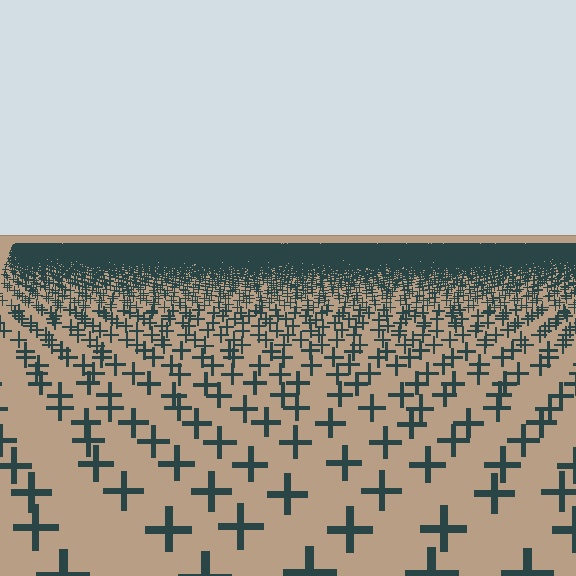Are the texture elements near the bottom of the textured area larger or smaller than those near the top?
Larger. Near the bottom, elements are closer to the viewer and appear at a bigger on-screen size.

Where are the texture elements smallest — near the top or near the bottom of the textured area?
Near the top.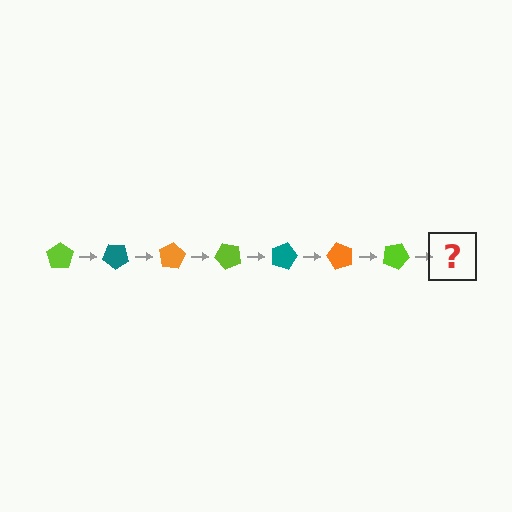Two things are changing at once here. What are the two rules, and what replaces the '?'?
The two rules are that it rotates 40 degrees each step and the color cycles through lime, teal, and orange. The '?' should be a teal pentagon, rotated 280 degrees from the start.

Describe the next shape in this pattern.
It should be a teal pentagon, rotated 280 degrees from the start.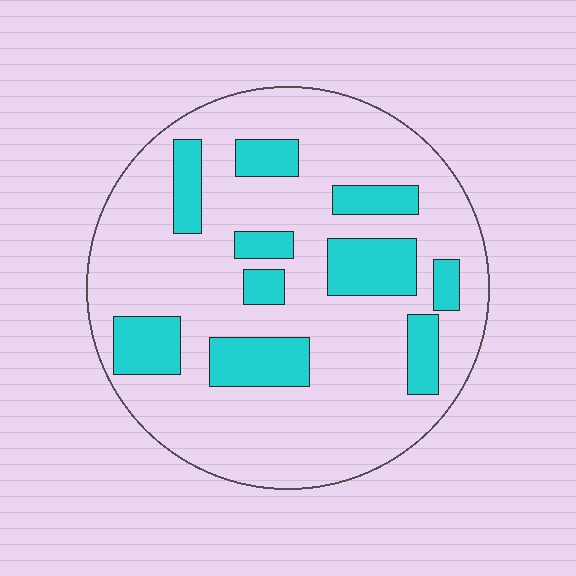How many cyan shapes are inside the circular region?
10.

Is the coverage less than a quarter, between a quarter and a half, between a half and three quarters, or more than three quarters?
Less than a quarter.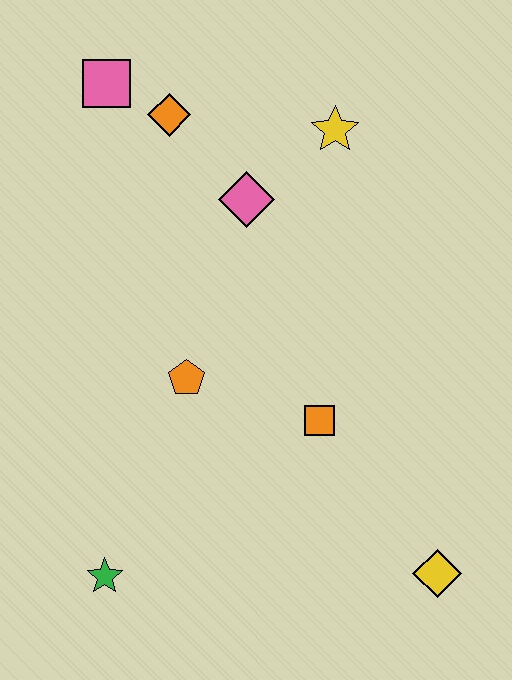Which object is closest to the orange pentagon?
The orange square is closest to the orange pentagon.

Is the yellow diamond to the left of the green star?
No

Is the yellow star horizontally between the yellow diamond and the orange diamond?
Yes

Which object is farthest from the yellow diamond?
The pink square is farthest from the yellow diamond.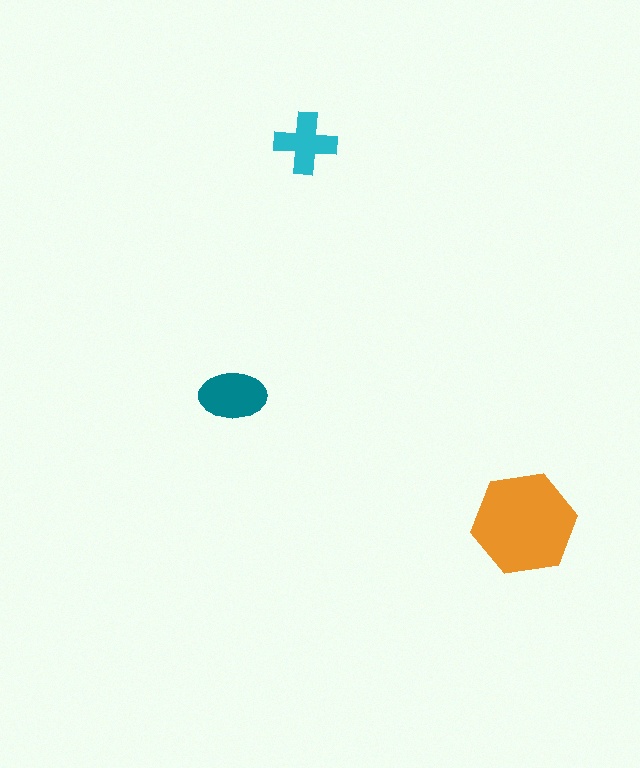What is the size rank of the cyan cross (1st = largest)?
3rd.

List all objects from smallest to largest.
The cyan cross, the teal ellipse, the orange hexagon.